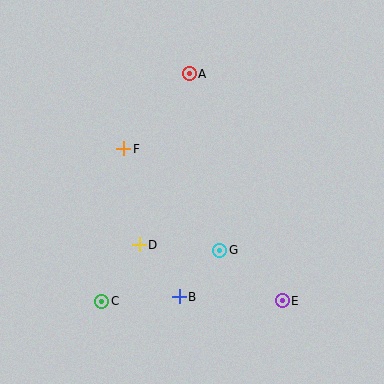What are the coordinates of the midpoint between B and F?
The midpoint between B and F is at (151, 223).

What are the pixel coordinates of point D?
Point D is at (139, 245).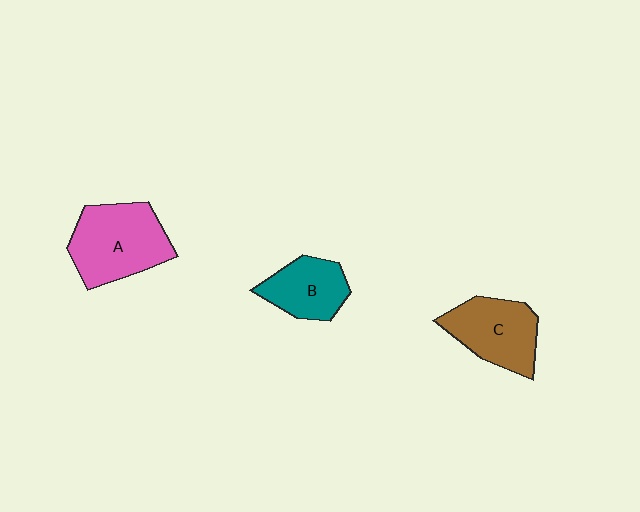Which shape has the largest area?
Shape A (pink).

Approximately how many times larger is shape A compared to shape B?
Approximately 1.6 times.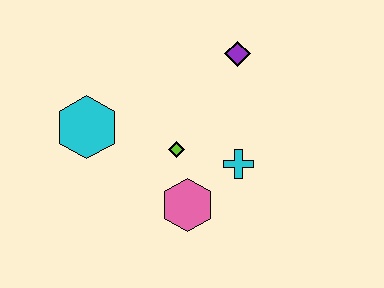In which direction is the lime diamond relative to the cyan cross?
The lime diamond is to the left of the cyan cross.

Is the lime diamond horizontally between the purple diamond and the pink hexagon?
No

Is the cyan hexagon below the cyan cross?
No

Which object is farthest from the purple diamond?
The cyan hexagon is farthest from the purple diamond.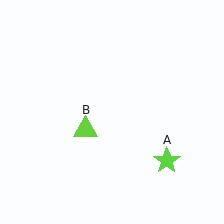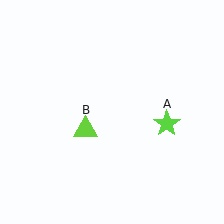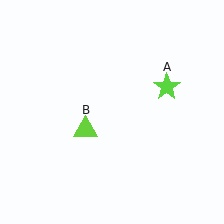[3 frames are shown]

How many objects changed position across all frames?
1 object changed position: lime star (object A).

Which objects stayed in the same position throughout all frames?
Lime triangle (object B) remained stationary.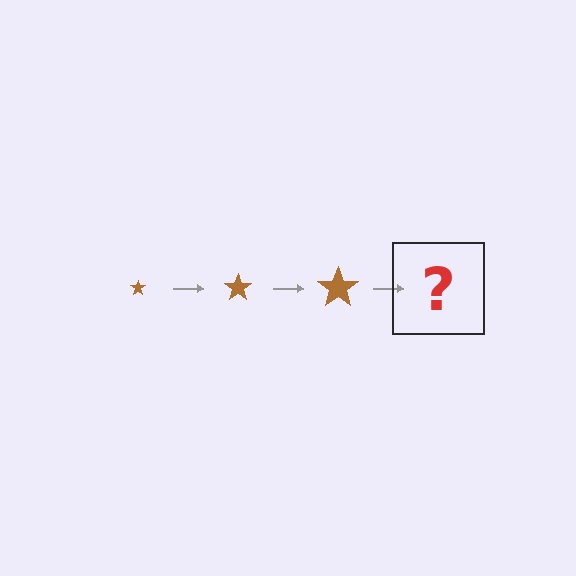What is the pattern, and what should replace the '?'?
The pattern is that the star gets progressively larger each step. The '?' should be a brown star, larger than the previous one.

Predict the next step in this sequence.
The next step is a brown star, larger than the previous one.